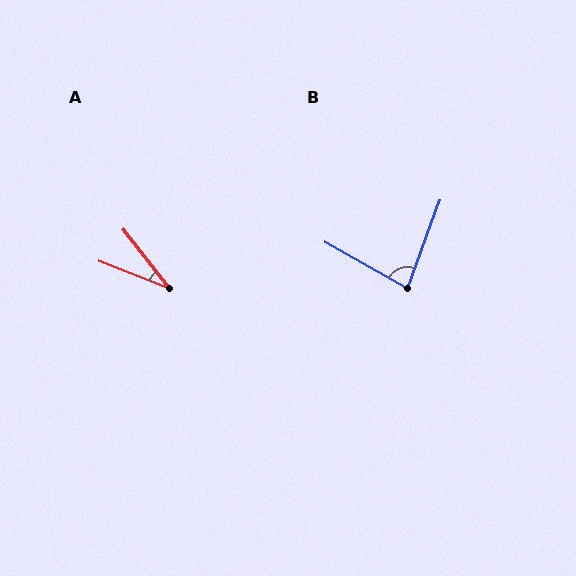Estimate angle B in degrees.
Approximately 80 degrees.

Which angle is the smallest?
A, at approximately 31 degrees.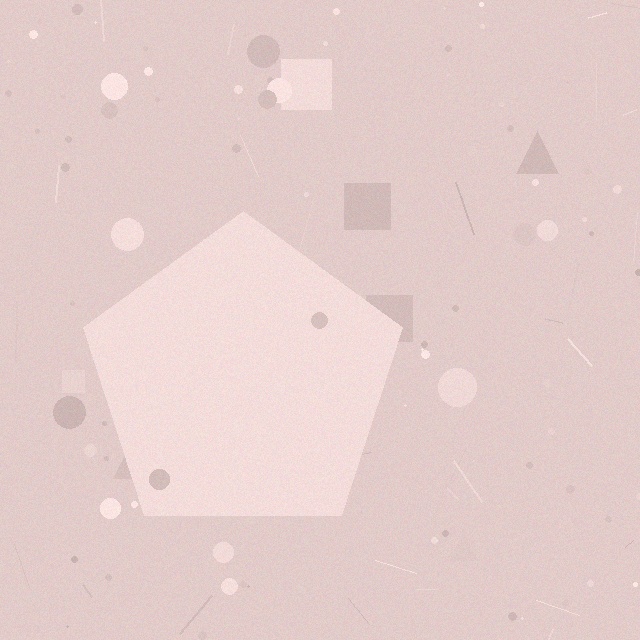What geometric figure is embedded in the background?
A pentagon is embedded in the background.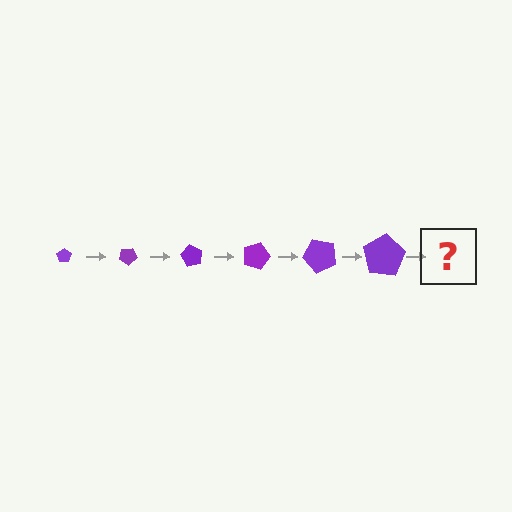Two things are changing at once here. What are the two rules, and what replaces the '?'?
The two rules are that the pentagon grows larger each step and it rotates 30 degrees each step. The '?' should be a pentagon, larger than the previous one and rotated 180 degrees from the start.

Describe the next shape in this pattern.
It should be a pentagon, larger than the previous one and rotated 180 degrees from the start.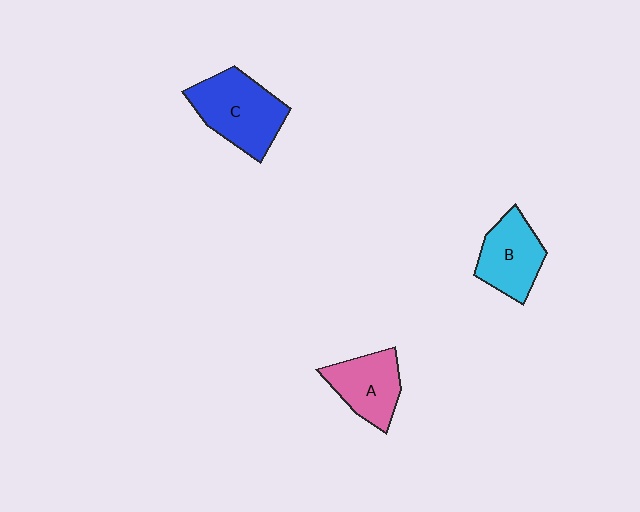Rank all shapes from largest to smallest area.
From largest to smallest: C (blue), B (cyan), A (pink).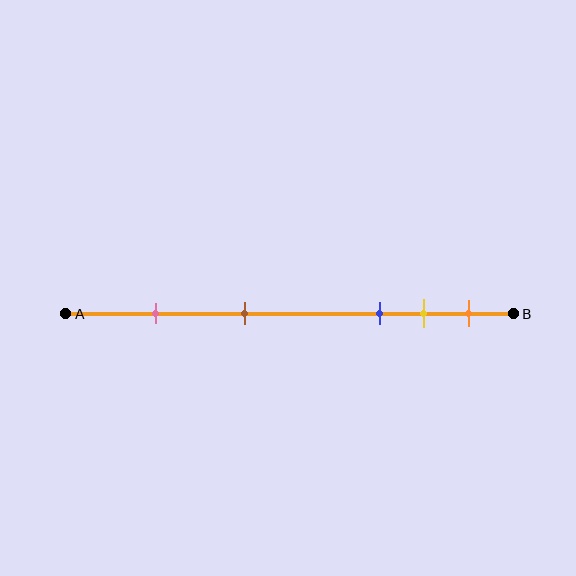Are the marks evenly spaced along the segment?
No, the marks are not evenly spaced.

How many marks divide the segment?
There are 5 marks dividing the segment.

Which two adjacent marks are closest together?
The yellow and orange marks are the closest adjacent pair.